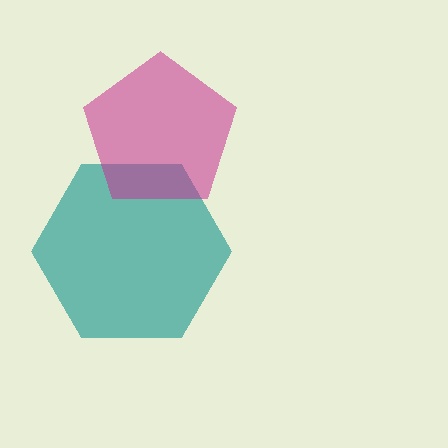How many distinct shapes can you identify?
There are 2 distinct shapes: a teal hexagon, a magenta pentagon.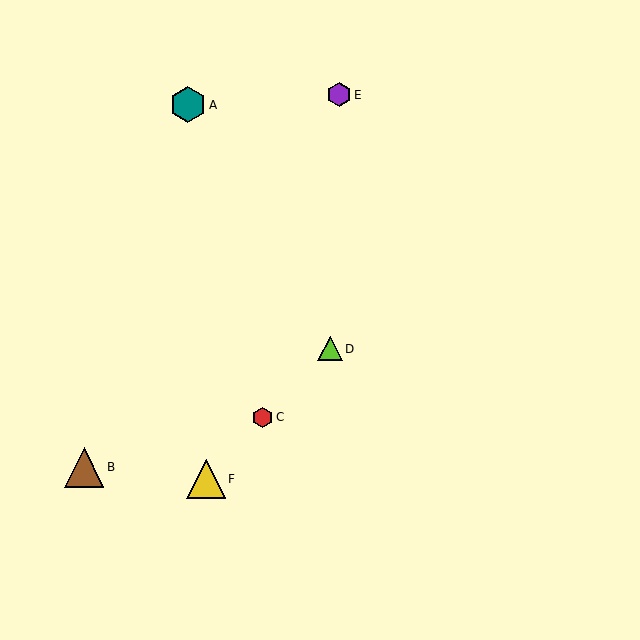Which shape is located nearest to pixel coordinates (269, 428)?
The red hexagon (labeled C) at (262, 417) is nearest to that location.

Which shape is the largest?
The brown triangle (labeled B) is the largest.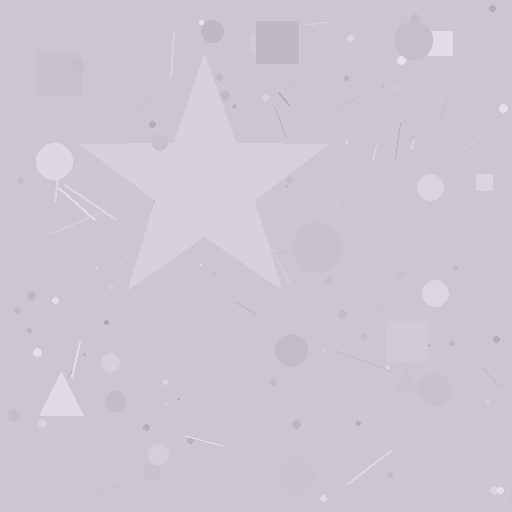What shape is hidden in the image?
A star is hidden in the image.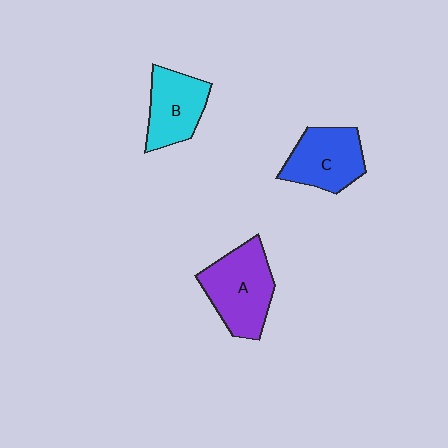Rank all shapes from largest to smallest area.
From largest to smallest: A (purple), C (blue), B (cyan).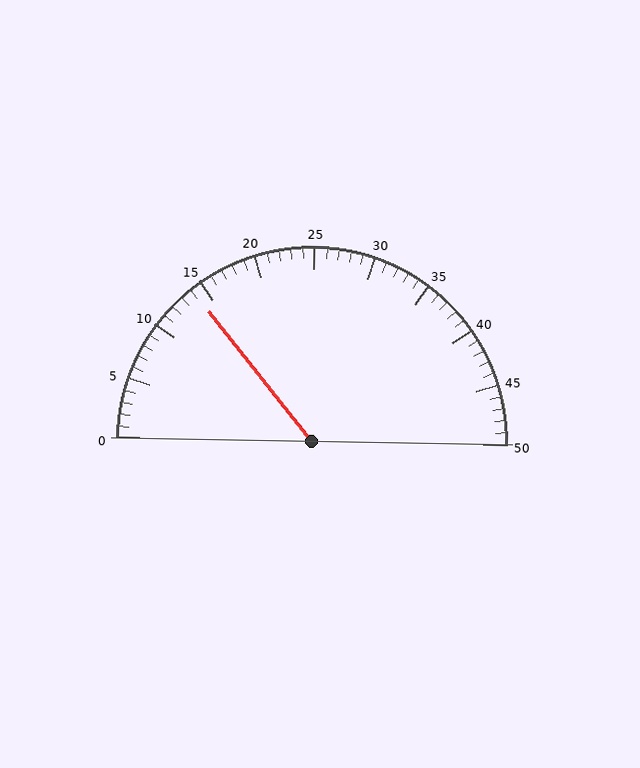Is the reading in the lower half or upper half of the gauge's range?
The reading is in the lower half of the range (0 to 50).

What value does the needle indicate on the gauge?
The needle indicates approximately 14.